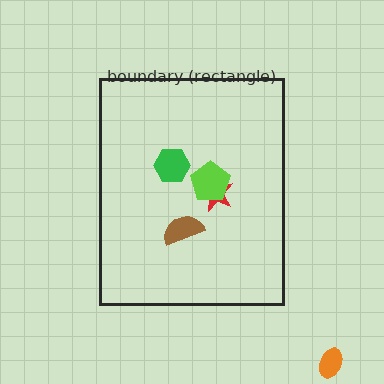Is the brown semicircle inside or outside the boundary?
Inside.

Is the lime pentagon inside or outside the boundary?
Inside.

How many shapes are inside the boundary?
4 inside, 1 outside.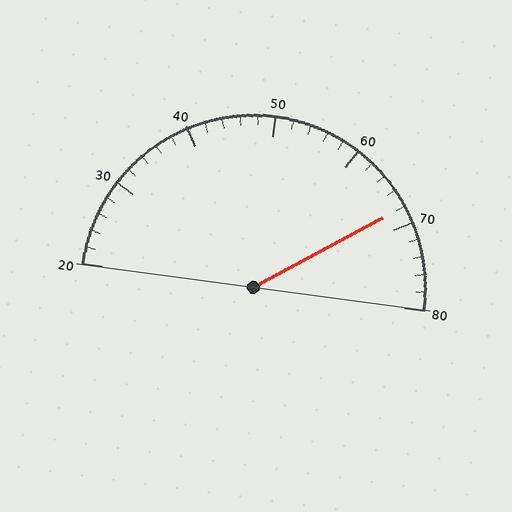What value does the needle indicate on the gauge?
The needle indicates approximately 68.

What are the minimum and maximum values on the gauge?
The gauge ranges from 20 to 80.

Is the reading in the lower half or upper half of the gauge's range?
The reading is in the upper half of the range (20 to 80).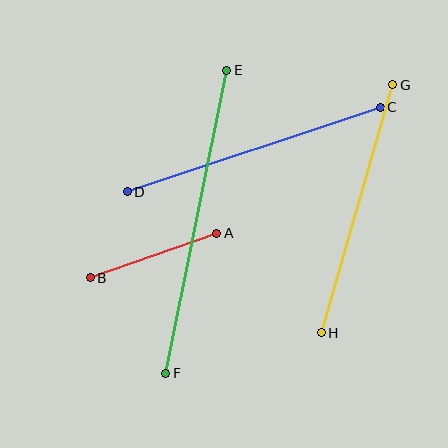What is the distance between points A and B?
The distance is approximately 134 pixels.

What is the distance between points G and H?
The distance is approximately 258 pixels.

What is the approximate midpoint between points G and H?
The midpoint is at approximately (357, 209) pixels.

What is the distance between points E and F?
The distance is approximately 309 pixels.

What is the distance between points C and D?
The distance is approximately 266 pixels.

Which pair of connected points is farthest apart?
Points E and F are farthest apart.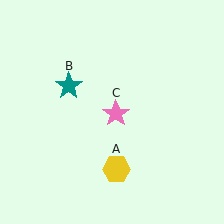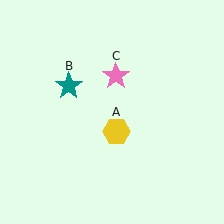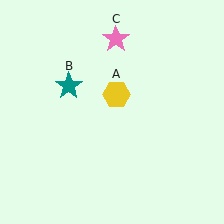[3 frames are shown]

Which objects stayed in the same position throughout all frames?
Teal star (object B) remained stationary.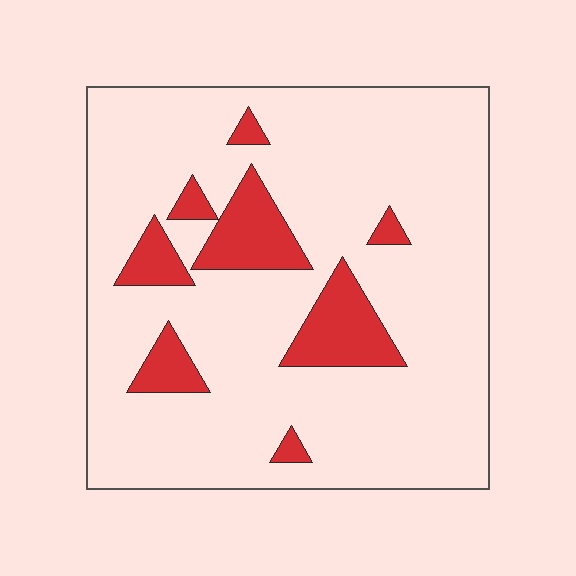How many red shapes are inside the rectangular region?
8.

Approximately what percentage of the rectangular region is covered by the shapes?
Approximately 15%.